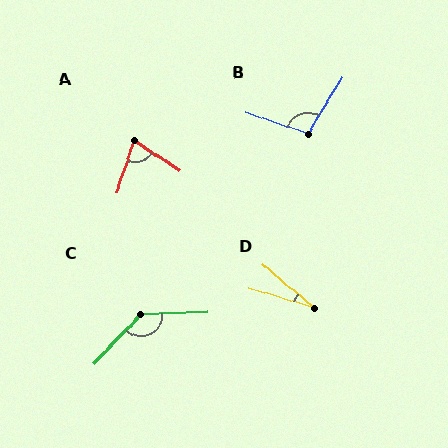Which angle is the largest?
C, at approximately 136 degrees.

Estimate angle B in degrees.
Approximately 102 degrees.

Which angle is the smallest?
D, at approximately 24 degrees.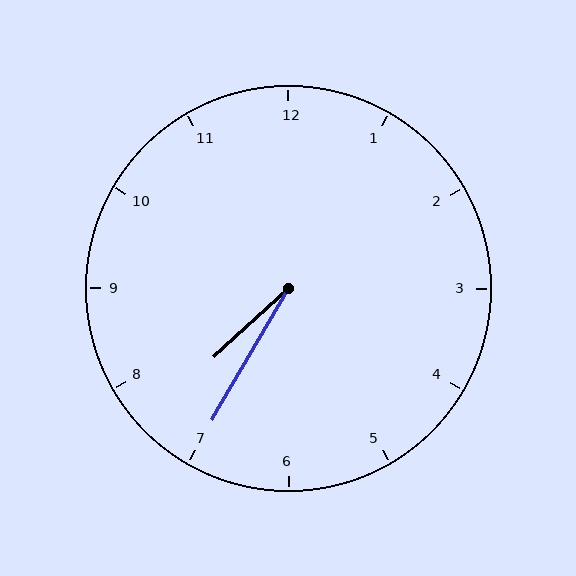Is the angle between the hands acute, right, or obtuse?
It is acute.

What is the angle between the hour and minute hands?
Approximately 18 degrees.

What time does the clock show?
7:35.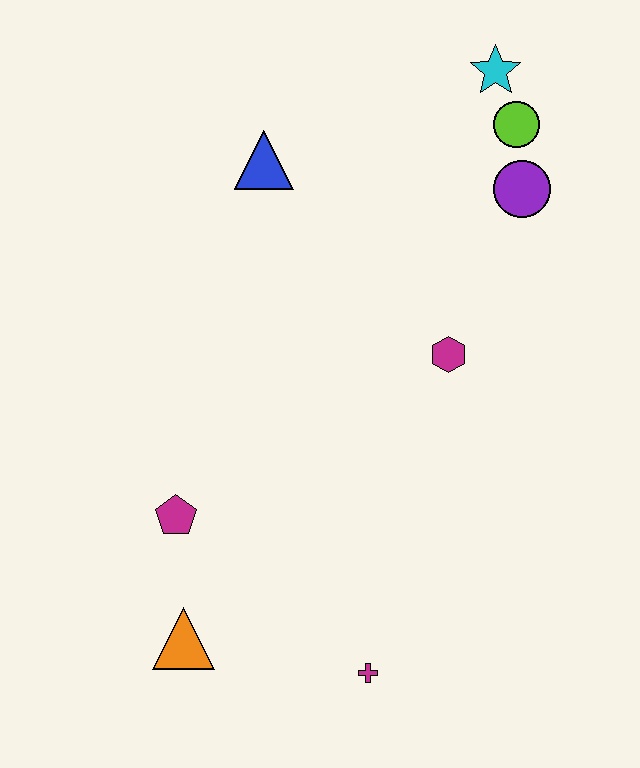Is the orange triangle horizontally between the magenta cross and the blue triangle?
No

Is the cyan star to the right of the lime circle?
No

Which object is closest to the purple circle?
The lime circle is closest to the purple circle.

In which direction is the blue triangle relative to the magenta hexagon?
The blue triangle is above the magenta hexagon.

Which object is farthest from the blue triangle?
The magenta cross is farthest from the blue triangle.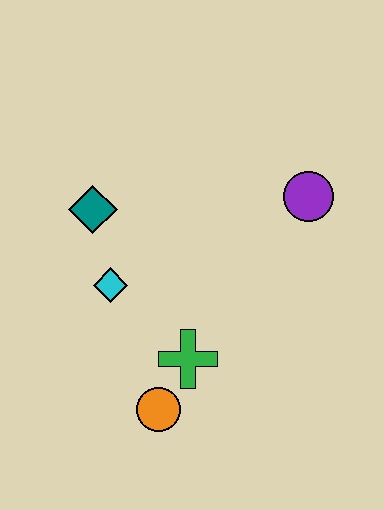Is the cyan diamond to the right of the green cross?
No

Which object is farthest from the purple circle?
The orange circle is farthest from the purple circle.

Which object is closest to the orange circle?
The green cross is closest to the orange circle.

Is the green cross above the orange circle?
Yes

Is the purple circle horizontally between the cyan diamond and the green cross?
No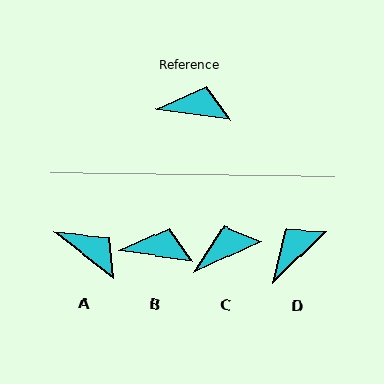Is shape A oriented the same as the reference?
No, it is off by about 30 degrees.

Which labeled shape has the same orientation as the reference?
B.